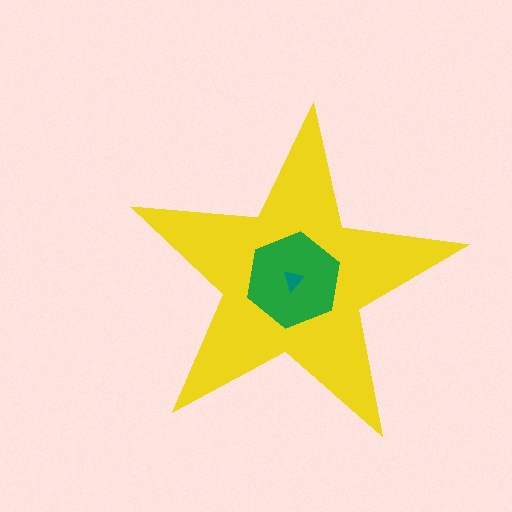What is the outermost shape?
The yellow star.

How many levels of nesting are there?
3.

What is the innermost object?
The teal triangle.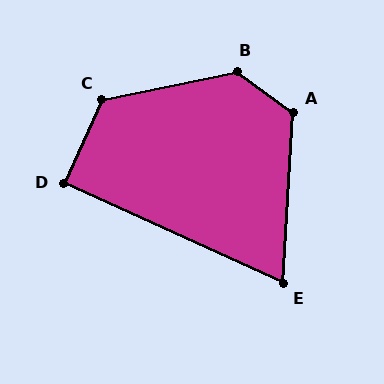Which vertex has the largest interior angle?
B, at approximately 132 degrees.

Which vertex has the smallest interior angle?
E, at approximately 69 degrees.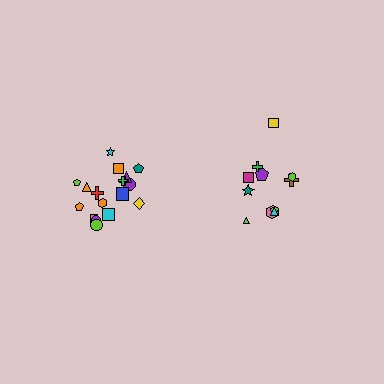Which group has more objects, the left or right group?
The left group.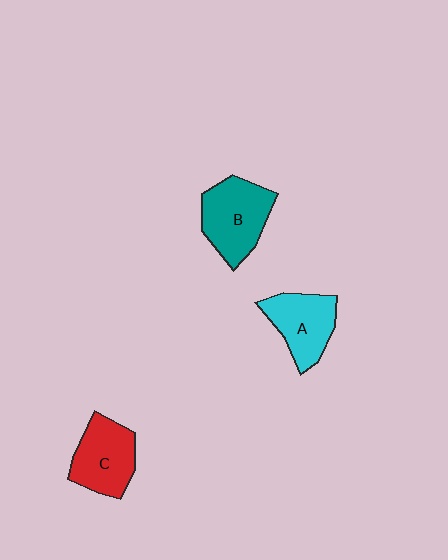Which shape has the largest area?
Shape B (teal).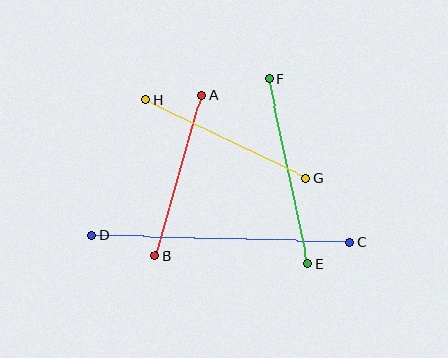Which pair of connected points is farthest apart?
Points C and D are farthest apart.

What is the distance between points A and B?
The distance is approximately 167 pixels.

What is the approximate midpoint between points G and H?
The midpoint is at approximately (226, 139) pixels.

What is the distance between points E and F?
The distance is approximately 189 pixels.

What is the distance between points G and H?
The distance is approximately 179 pixels.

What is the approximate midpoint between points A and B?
The midpoint is at approximately (178, 175) pixels.